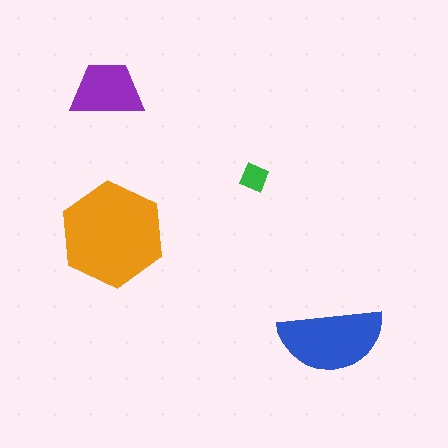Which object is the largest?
The orange hexagon.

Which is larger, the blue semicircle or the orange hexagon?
The orange hexagon.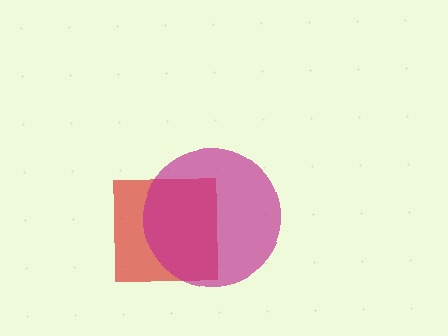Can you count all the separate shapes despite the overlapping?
Yes, there are 2 separate shapes.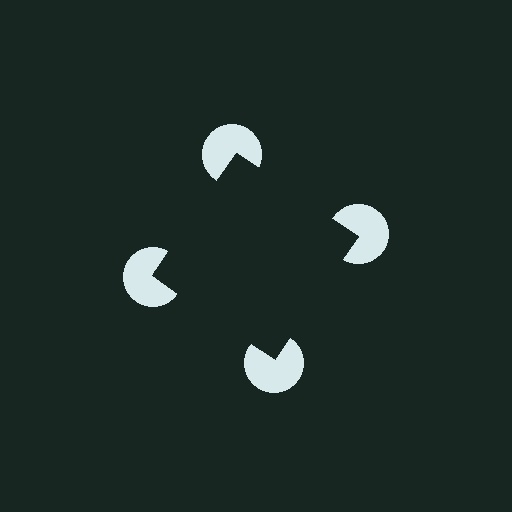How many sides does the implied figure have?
4 sides.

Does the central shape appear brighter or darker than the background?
It typically appears slightly darker than the background, even though no actual brightness change is drawn.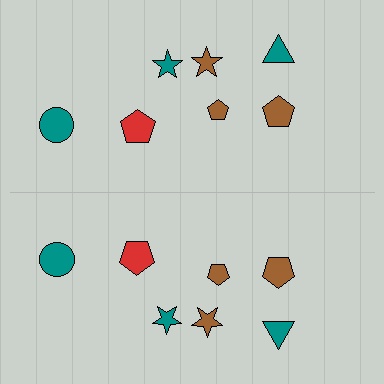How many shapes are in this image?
There are 14 shapes in this image.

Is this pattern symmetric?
Yes, this pattern has bilateral (reflection) symmetry.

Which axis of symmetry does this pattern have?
The pattern has a horizontal axis of symmetry running through the center of the image.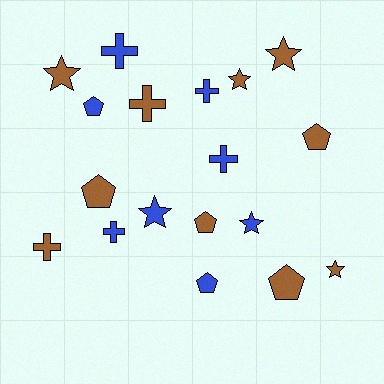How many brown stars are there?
There are 4 brown stars.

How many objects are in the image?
There are 18 objects.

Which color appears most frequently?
Brown, with 10 objects.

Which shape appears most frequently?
Star, with 6 objects.